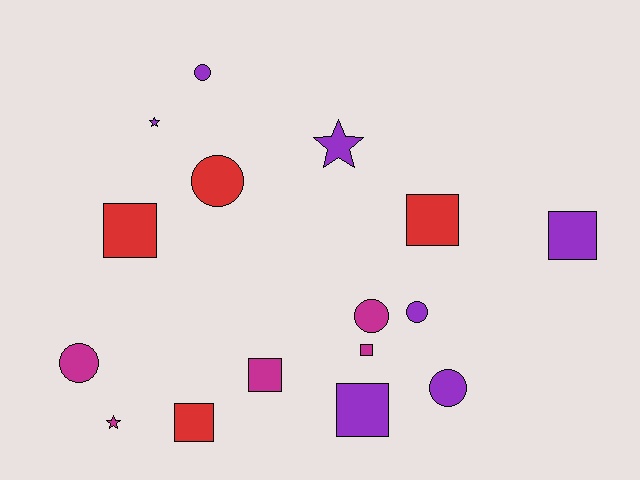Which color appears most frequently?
Purple, with 7 objects.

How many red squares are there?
There are 3 red squares.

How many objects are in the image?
There are 16 objects.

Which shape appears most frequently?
Square, with 7 objects.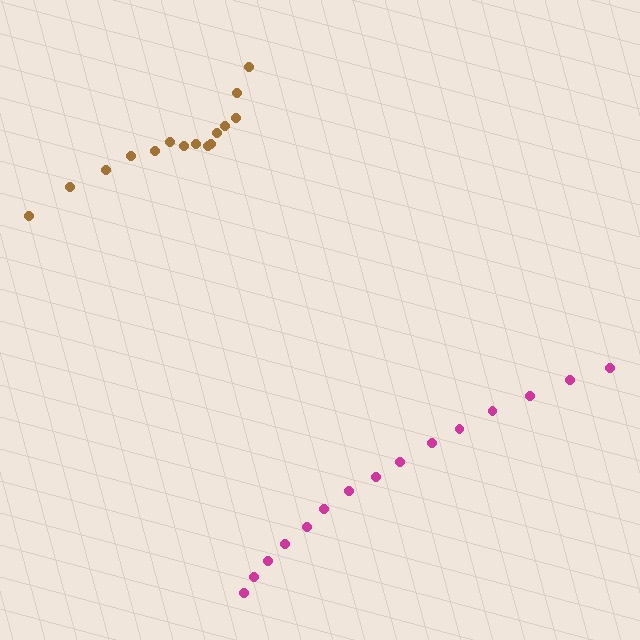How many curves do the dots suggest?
There are 2 distinct paths.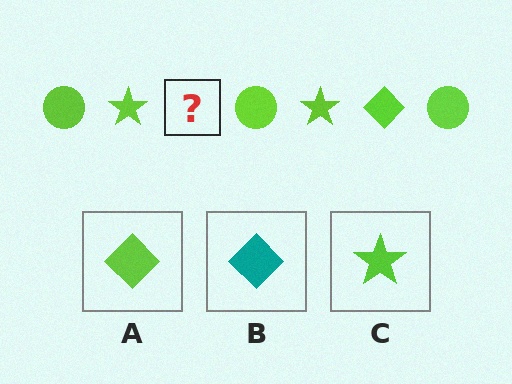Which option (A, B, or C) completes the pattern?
A.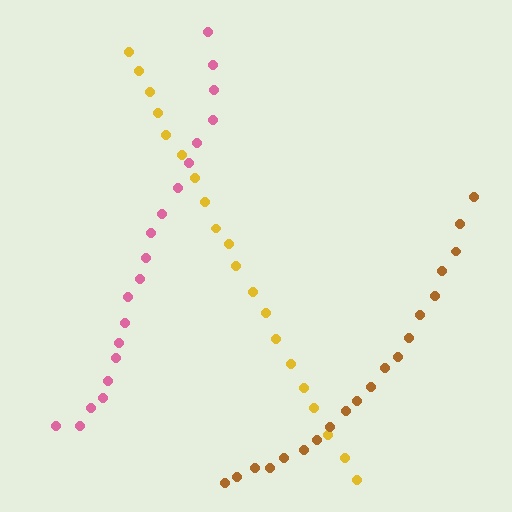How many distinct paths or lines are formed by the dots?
There are 3 distinct paths.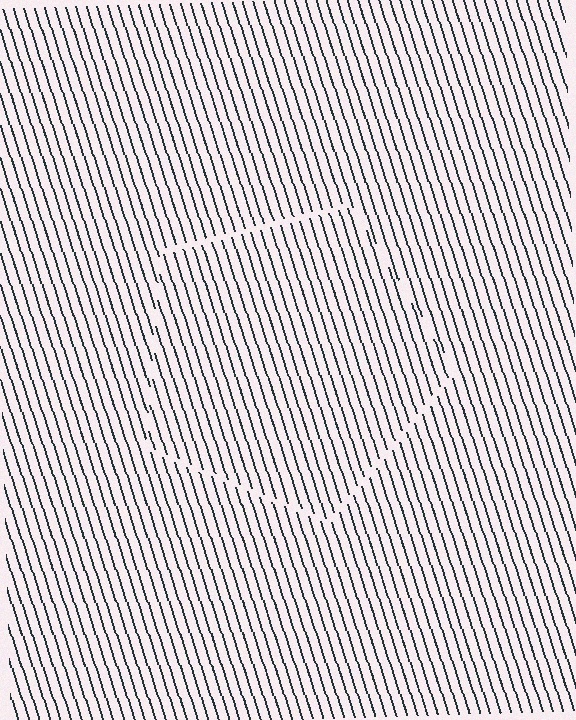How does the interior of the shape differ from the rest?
The interior of the shape contains the same grating, shifted by half a period — the contour is defined by the phase discontinuity where line-ends from the inner and outer gratings abut.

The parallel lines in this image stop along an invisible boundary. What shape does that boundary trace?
An illusory pentagon. The interior of the shape contains the same grating, shifted by half a period — the contour is defined by the phase discontinuity where line-ends from the inner and outer gratings abut.